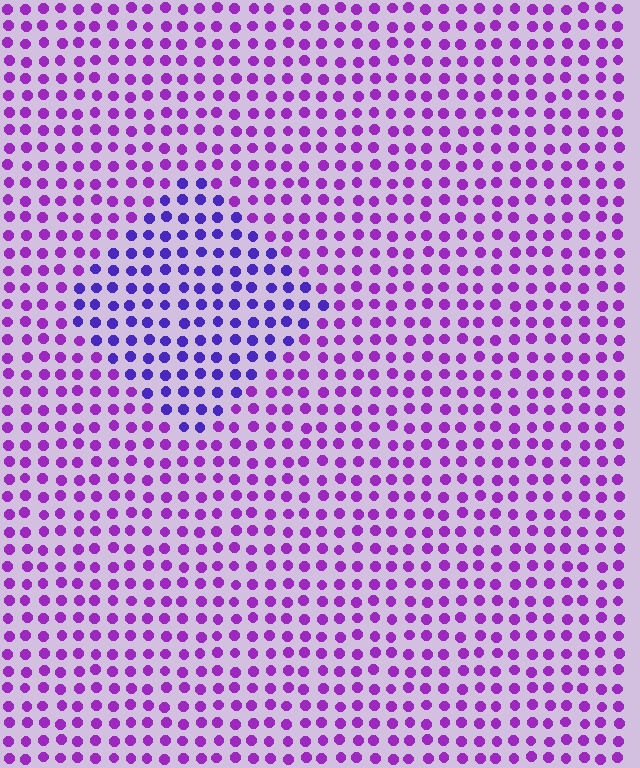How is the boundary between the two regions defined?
The boundary is defined purely by a slight shift in hue (about 33 degrees). Spacing, size, and orientation are identical on both sides.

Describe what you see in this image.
The image is filled with small purple elements in a uniform arrangement. A diamond-shaped region is visible where the elements are tinted to a slightly different hue, forming a subtle color boundary.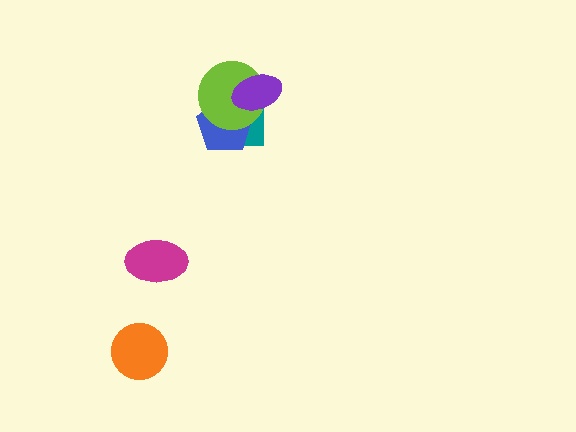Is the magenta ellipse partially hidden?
No, no other shape covers it.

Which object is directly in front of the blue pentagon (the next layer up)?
The lime circle is directly in front of the blue pentagon.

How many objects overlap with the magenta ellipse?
0 objects overlap with the magenta ellipse.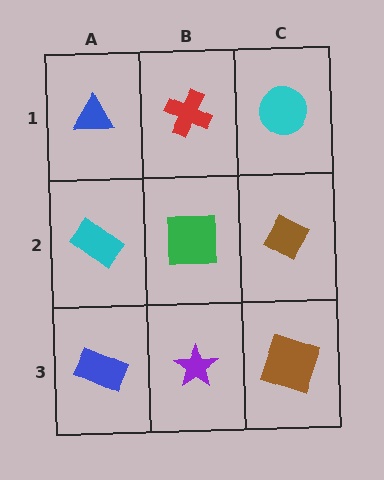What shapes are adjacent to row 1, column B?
A green square (row 2, column B), a blue triangle (row 1, column A), a cyan circle (row 1, column C).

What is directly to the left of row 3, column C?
A purple star.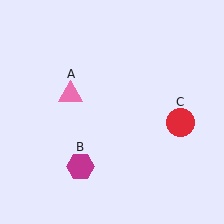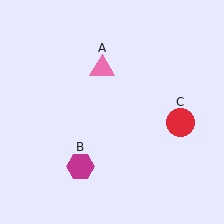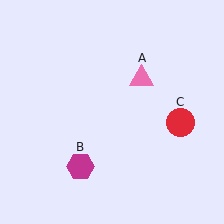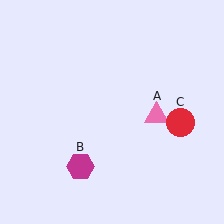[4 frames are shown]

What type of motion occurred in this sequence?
The pink triangle (object A) rotated clockwise around the center of the scene.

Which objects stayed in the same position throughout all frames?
Magenta hexagon (object B) and red circle (object C) remained stationary.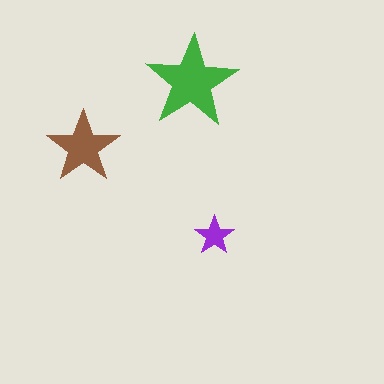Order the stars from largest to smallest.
the green one, the brown one, the purple one.